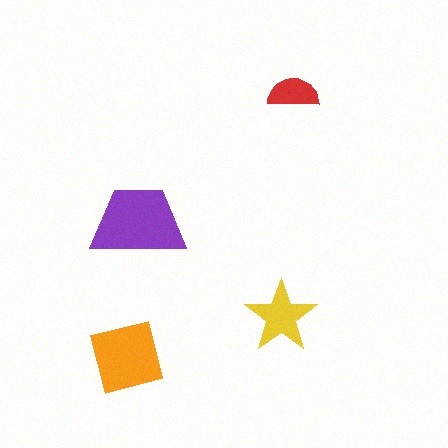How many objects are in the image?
There are 4 objects in the image.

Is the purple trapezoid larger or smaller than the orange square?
Larger.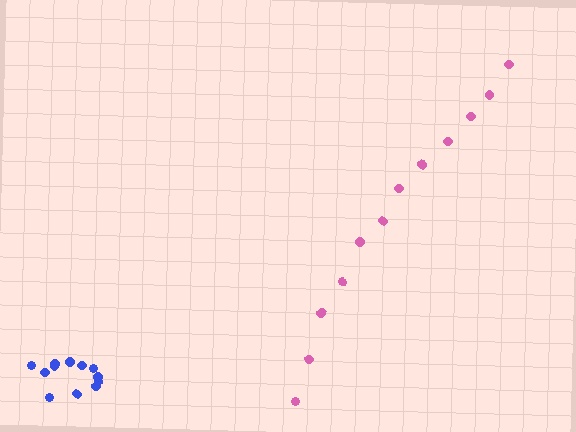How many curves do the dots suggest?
There are 2 distinct paths.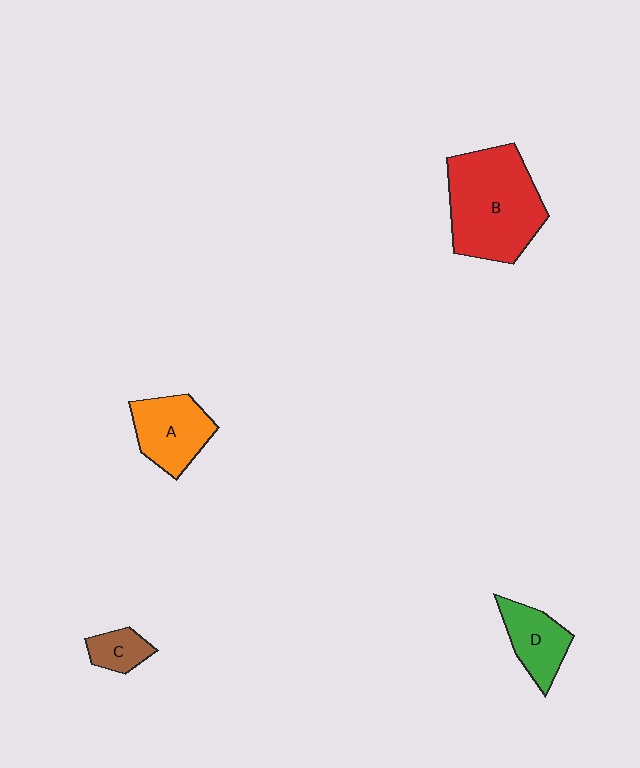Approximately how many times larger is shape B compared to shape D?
Approximately 2.4 times.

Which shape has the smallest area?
Shape C (brown).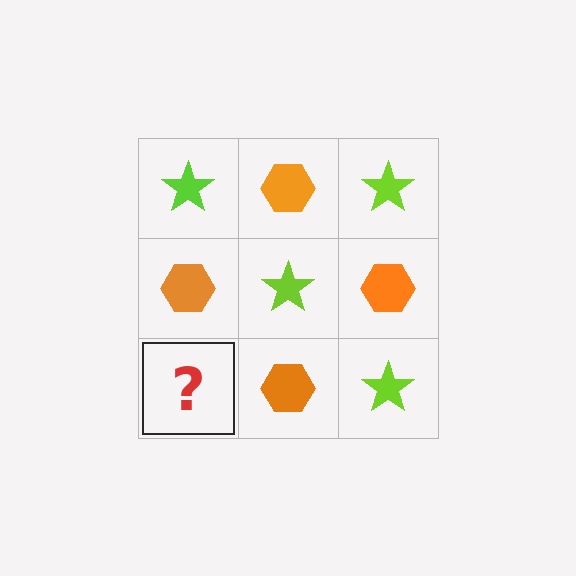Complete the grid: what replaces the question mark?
The question mark should be replaced with a lime star.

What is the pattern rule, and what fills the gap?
The rule is that it alternates lime star and orange hexagon in a checkerboard pattern. The gap should be filled with a lime star.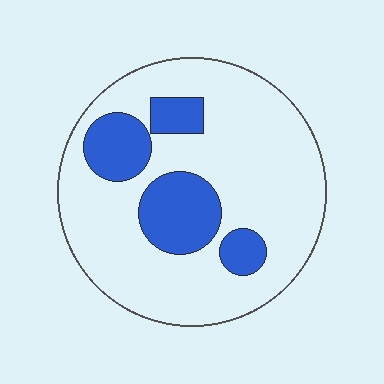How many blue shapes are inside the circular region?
4.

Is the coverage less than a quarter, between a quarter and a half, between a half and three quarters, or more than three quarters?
Less than a quarter.